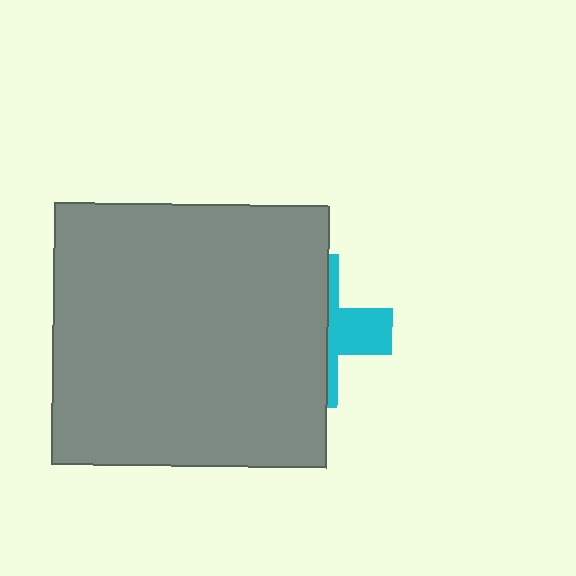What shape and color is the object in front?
The object in front is a gray rectangle.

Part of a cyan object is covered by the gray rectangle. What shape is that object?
It is a cross.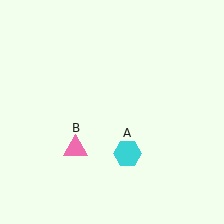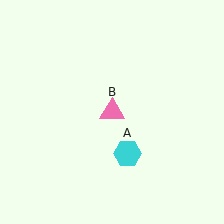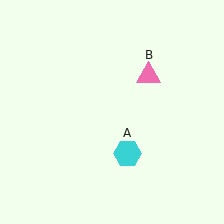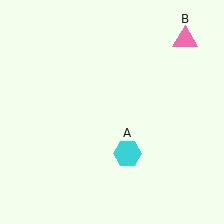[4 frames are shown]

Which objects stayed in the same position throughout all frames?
Cyan hexagon (object A) remained stationary.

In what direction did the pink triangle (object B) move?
The pink triangle (object B) moved up and to the right.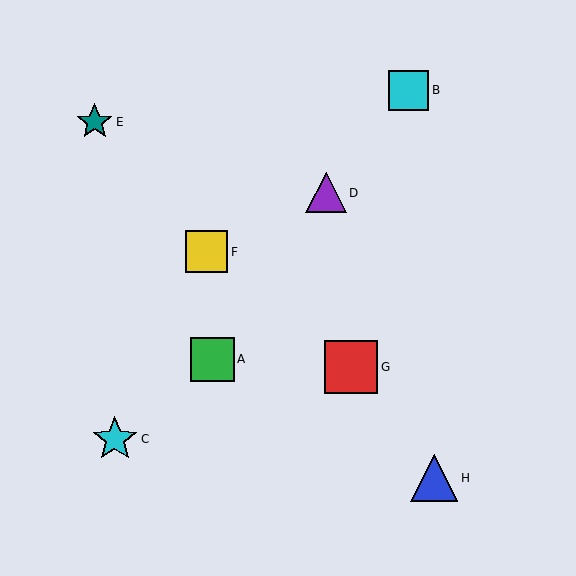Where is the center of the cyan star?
The center of the cyan star is at (115, 439).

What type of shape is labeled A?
Shape A is a green square.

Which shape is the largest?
The red square (labeled G) is the largest.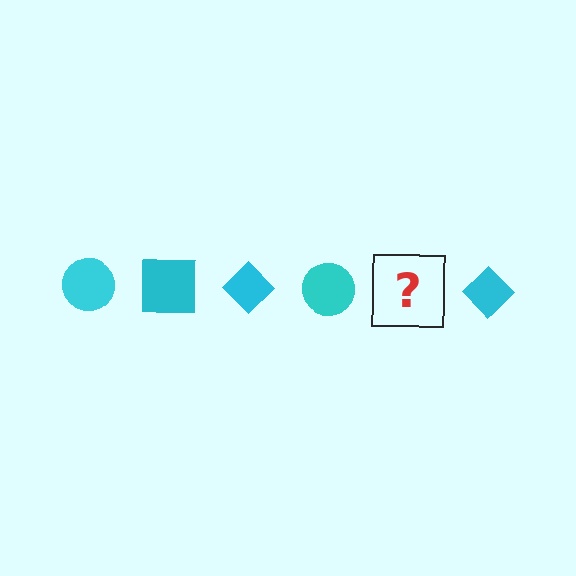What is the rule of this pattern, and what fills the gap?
The rule is that the pattern cycles through circle, square, diamond shapes in cyan. The gap should be filled with a cyan square.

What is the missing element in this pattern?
The missing element is a cyan square.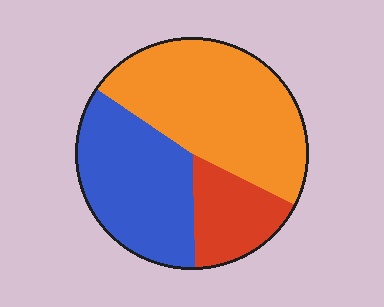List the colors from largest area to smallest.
From largest to smallest: orange, blue, red.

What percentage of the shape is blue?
Blue takes up between a quarter and a half of the shape.